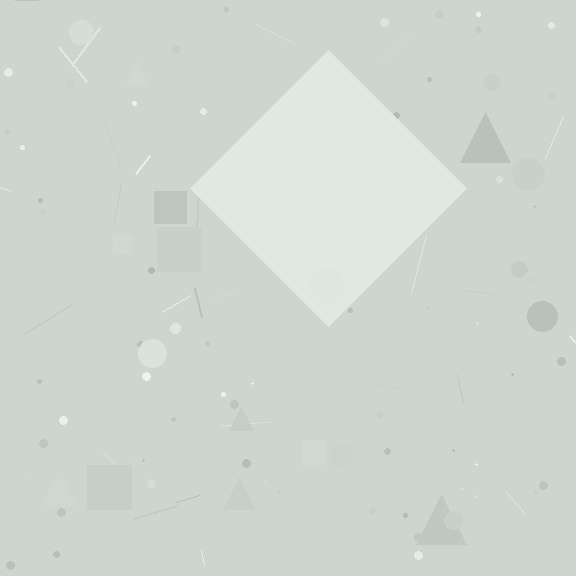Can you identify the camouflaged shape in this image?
The camouflaged shape is a diamond.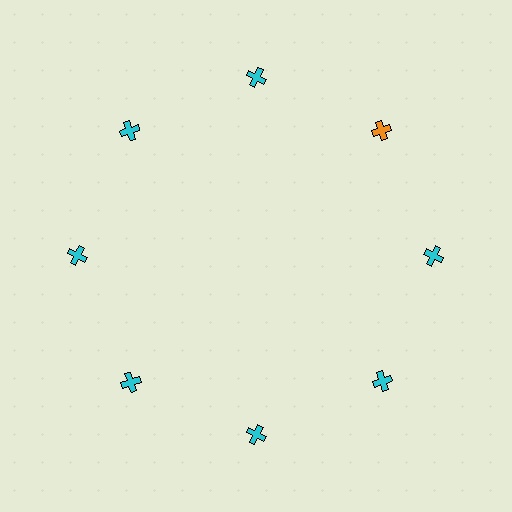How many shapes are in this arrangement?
There are 8 shapes arranged in a ring pattern.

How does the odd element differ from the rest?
It has a different color: orange instead of cyan.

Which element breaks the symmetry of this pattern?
The orange cross at roughly the 2 o'clock position breaks the symmetry. All other shapes are cyan crosses.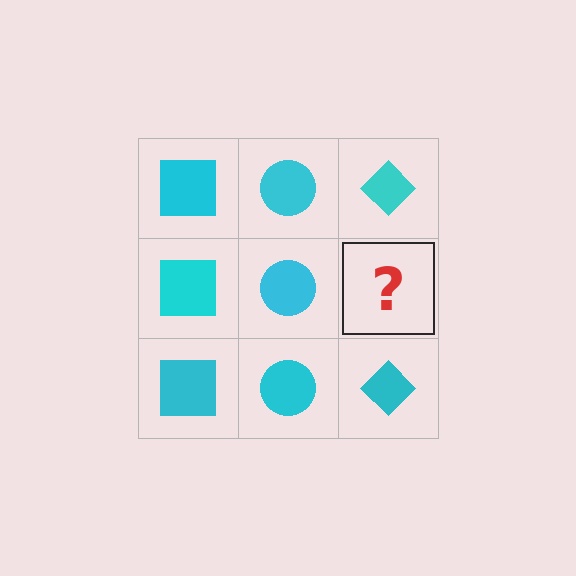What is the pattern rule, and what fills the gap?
The rule is that each column has a consistent shape. The gap should be filled with a cyan diamond.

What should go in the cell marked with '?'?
The missing cell should contain a cyan diamond.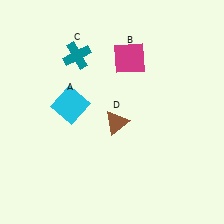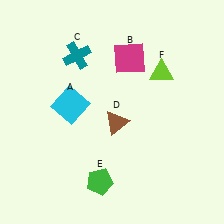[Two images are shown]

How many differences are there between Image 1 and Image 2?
There are 2 differences between the two images.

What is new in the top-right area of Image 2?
A lime triangle (F) was added in the top-right area of Image 2.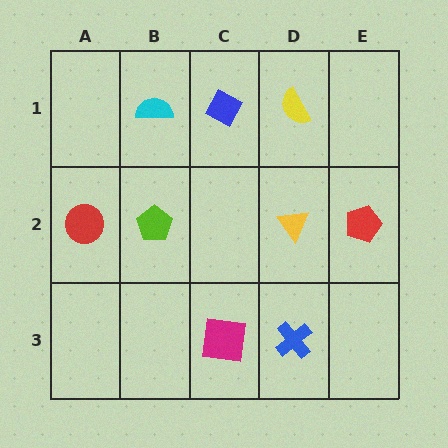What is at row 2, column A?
A red circle.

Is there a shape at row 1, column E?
No, that cell is empty.